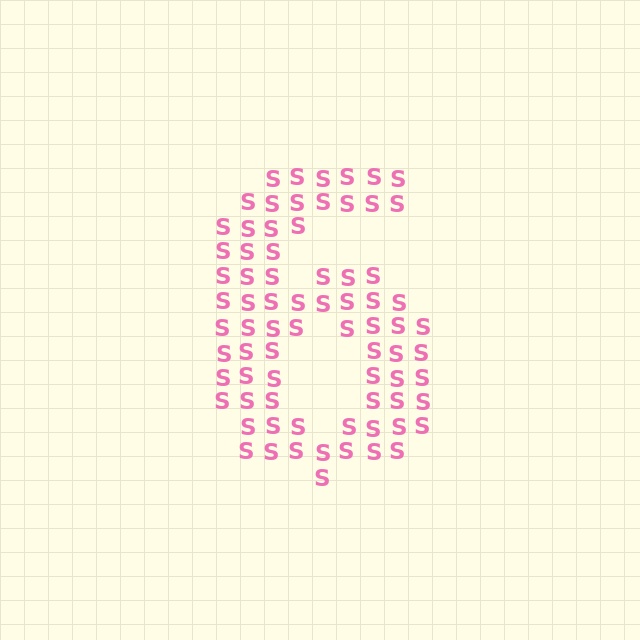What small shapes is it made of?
It is made of small letter S's.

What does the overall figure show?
The overall figure shows the digit 6.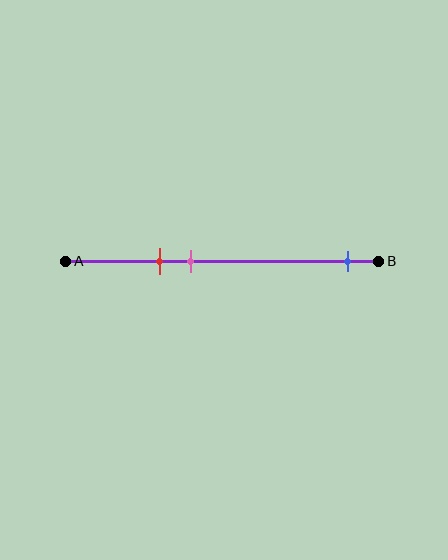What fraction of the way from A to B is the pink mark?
The pink mark is approximately 40% (0.4) of the way from A to B.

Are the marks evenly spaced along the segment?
No, the marks are not evenly spaced.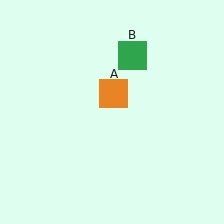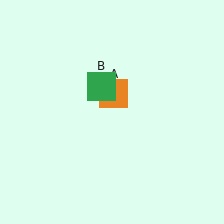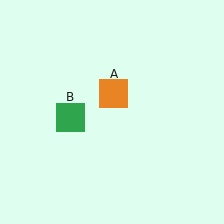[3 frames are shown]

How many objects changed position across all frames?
1 object changed position: green square (object B).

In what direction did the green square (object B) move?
The green square (object B) moved down and to the left.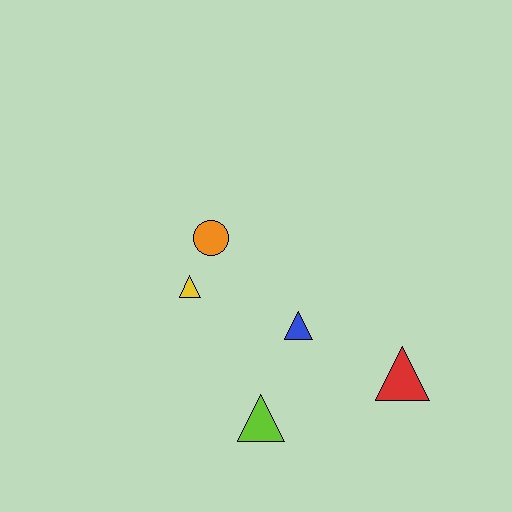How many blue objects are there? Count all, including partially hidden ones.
There is 1 blue object.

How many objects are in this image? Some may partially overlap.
There are 5 objects.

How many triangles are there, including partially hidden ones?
There are 4 triangles.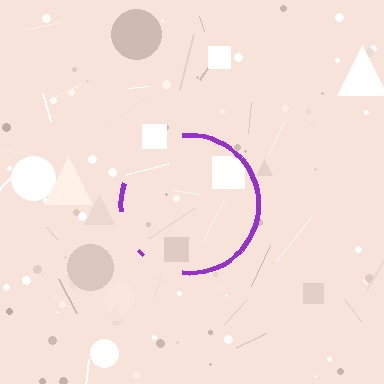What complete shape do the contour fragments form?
The contour fragments form a circle.